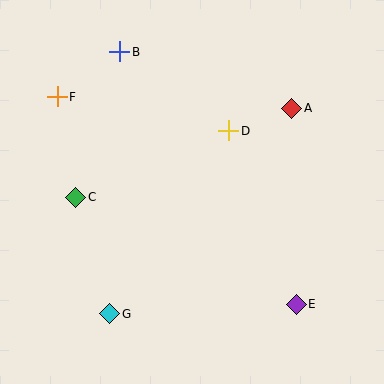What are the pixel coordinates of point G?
Point G is at (110, 314).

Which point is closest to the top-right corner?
Point A is closest to the top-right corner.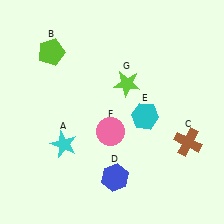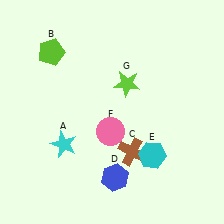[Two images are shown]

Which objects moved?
The objects that moved are: the brown cross (C), the cyan hexagon (E).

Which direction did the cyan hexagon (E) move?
The cyan hexagon (E) moved down.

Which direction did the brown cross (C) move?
The brown cross (C) moved left.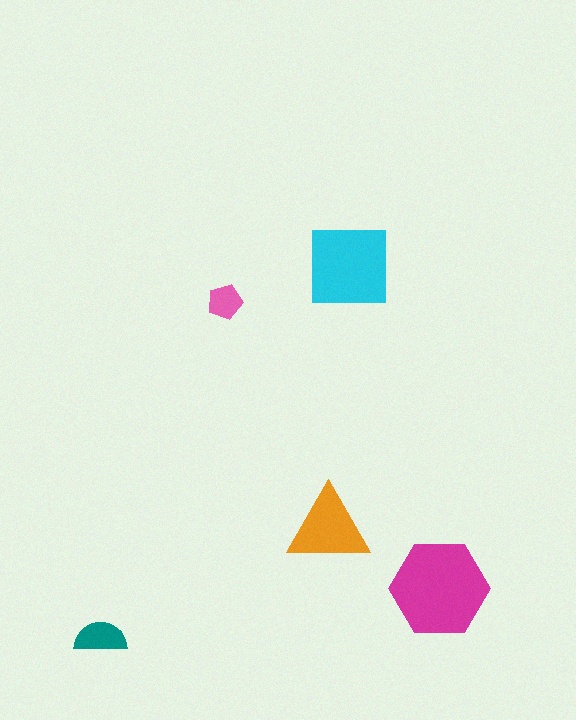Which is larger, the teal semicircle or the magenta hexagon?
The magenta hexagon.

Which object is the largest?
The magenta hexagon.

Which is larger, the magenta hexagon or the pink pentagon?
The magenta hexagon.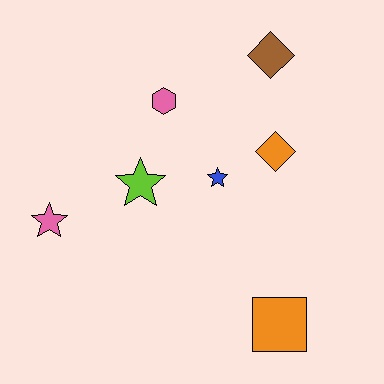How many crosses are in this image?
There are no crosses.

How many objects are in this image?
There are 7 objects.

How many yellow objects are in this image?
There are no yellow objects.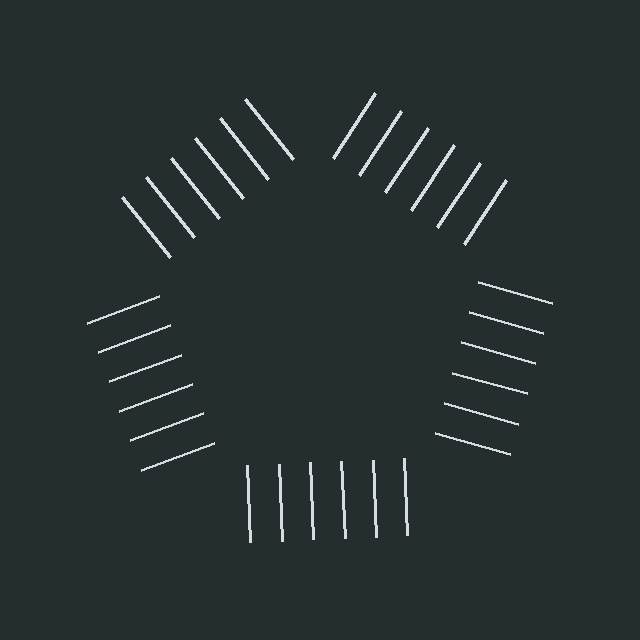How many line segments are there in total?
30 — 6 along each of the 5 edges.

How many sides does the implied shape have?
5 sides — the line-ends trace a pentagon.